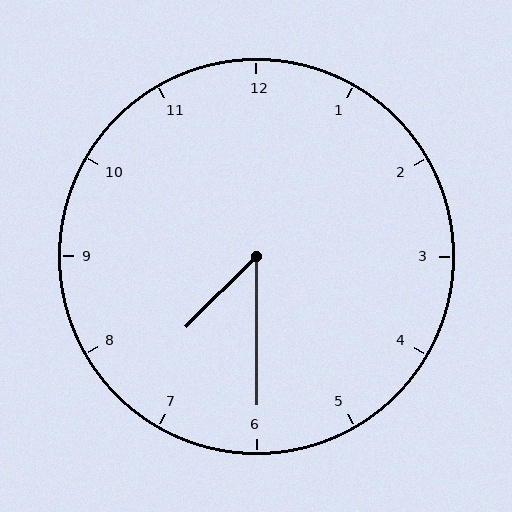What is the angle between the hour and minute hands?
Approximately 45 degrees.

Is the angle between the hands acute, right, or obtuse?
It is acute.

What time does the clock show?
7:30.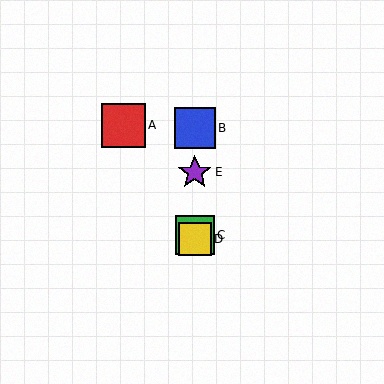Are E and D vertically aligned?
Yes, both are at x≈195.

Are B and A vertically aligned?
No, B is at x≈195 and A is at x≈123.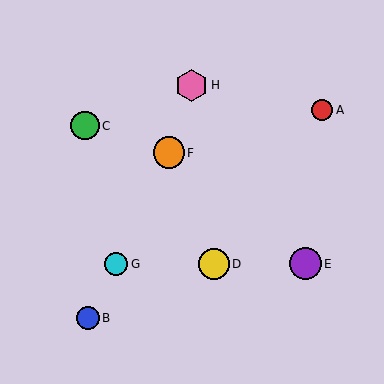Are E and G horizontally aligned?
Yes, both are at y≈264.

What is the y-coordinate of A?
Object A is at y≈110.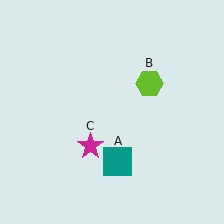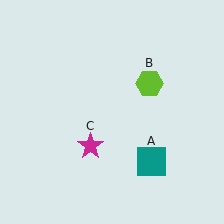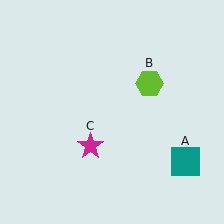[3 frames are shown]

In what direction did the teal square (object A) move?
The teal square (object A) moved right.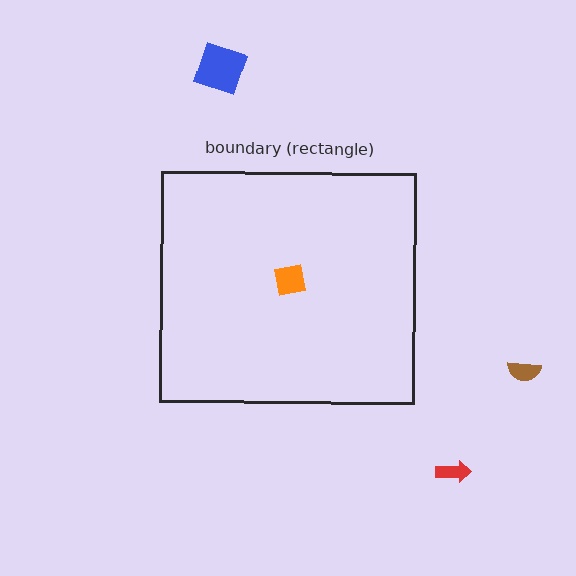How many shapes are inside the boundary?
1 inside, 3 outside.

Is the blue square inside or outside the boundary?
Outside.